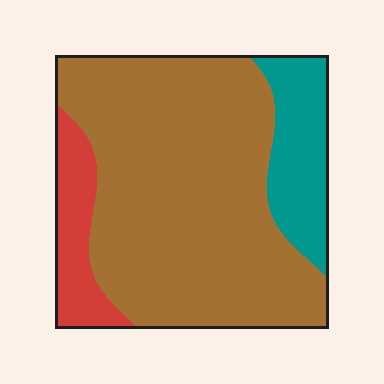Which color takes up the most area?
Brown, at roughly 70%.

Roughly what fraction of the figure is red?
Red takes up less than a sixth of the figure.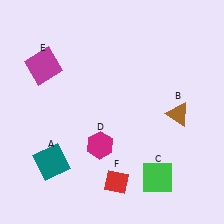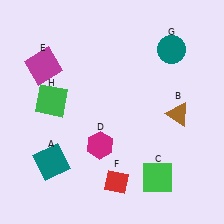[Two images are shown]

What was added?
A teal circle (G), a green square (H) were added in Image 2.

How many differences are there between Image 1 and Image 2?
There are 2 differences between the two images.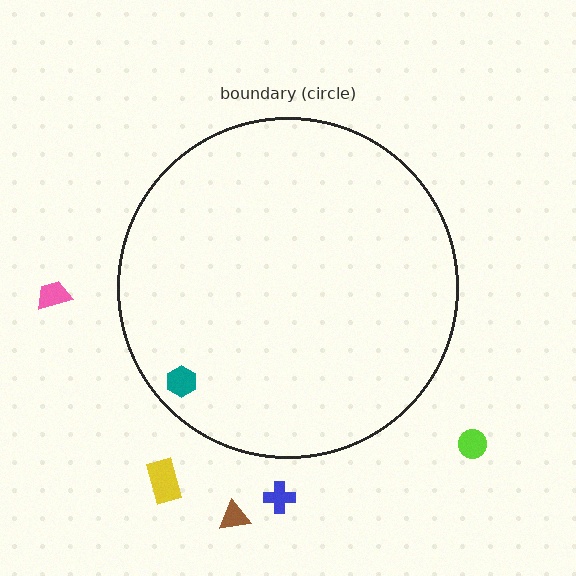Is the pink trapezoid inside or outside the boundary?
Outside.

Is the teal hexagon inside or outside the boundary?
Inside.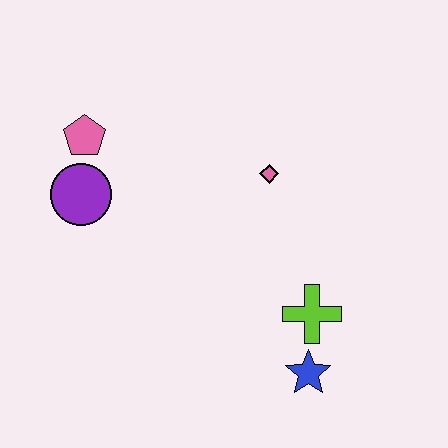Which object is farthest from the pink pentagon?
The blue star is farthest from the pink pentagon.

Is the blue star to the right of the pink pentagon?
Yes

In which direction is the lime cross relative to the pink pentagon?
The lime cross is to the right of the pink pentagon.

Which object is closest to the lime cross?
The blue star is closest to the lime cross.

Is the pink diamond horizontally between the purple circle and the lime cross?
Yes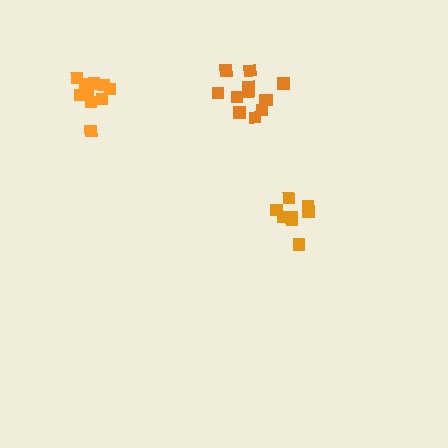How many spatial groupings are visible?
There are 3 spatial groupings.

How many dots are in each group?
Group 1: 10 dots, Group 2: 8 dots, Group 3: 12 dots (30 total).